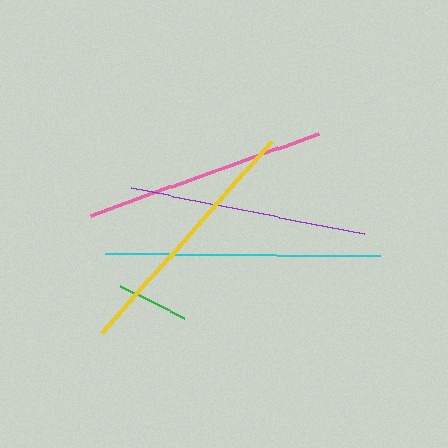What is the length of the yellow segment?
The yellow segment is approximately 256 pixels long.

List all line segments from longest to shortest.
From longest to shortest: cyan, yellow, pink, purple, green.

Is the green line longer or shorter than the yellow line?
The yellow line is longer than the green line.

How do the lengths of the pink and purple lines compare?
The pink and purple lines are approximately the same length.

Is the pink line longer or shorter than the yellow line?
The yellow line is longer than the pink line.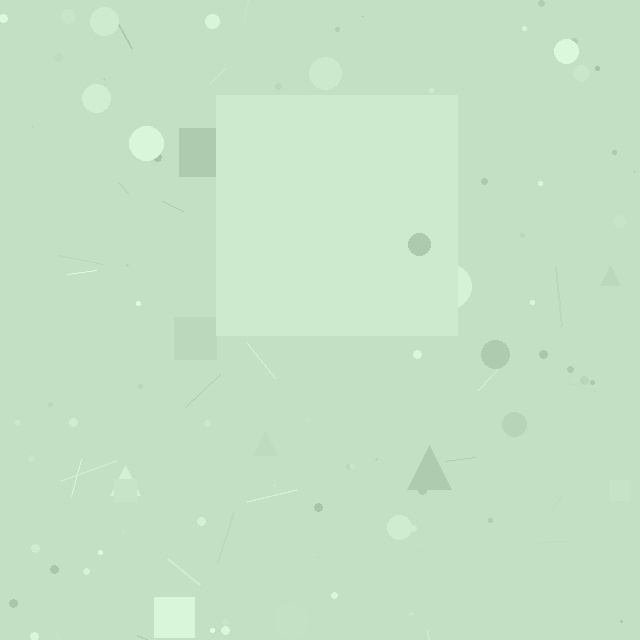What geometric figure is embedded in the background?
A square is embedded in the background.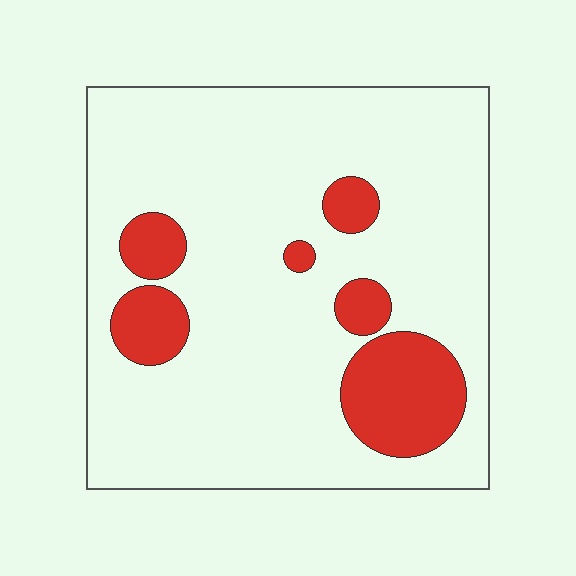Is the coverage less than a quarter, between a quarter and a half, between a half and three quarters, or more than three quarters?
Less than a quarter.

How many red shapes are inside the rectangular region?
6.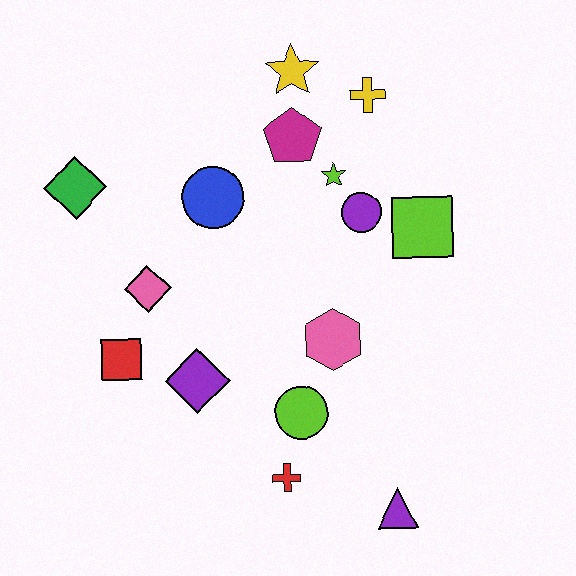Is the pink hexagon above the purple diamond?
Yes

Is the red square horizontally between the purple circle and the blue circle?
No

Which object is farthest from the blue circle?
The purple triangle is farthest from the blue circle.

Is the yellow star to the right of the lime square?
No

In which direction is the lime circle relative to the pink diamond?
The lime circle is to the right of the pink diamond.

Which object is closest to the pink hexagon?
The lime circle is closest to the pink hexagon.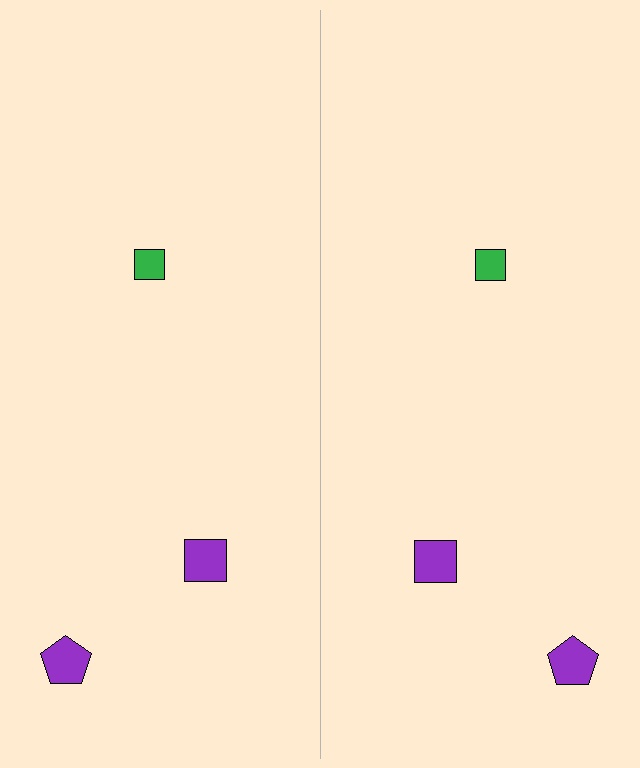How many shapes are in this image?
There are 6 shapes in this image.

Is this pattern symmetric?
Yes, this pattern has bilateral (reflection) symmetry.